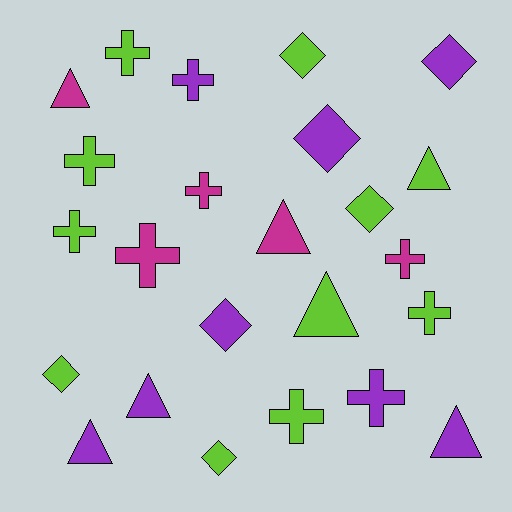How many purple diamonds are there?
There are 3 purple diamonds.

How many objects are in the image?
There are 24 objects.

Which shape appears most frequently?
Cross, with 10 objects.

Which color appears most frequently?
Lime, with 11 objects.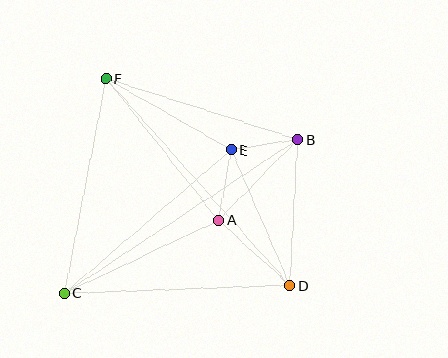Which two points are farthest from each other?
Points B and C are farthest from each other.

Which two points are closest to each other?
Points B and E are closest to each other.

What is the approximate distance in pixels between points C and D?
The distance between C and D is approximately 226 pixels.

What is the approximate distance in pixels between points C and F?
The distance between C and F is approximately 218 pixels.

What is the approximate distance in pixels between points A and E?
The distance between A and E is approximately 71 pixels.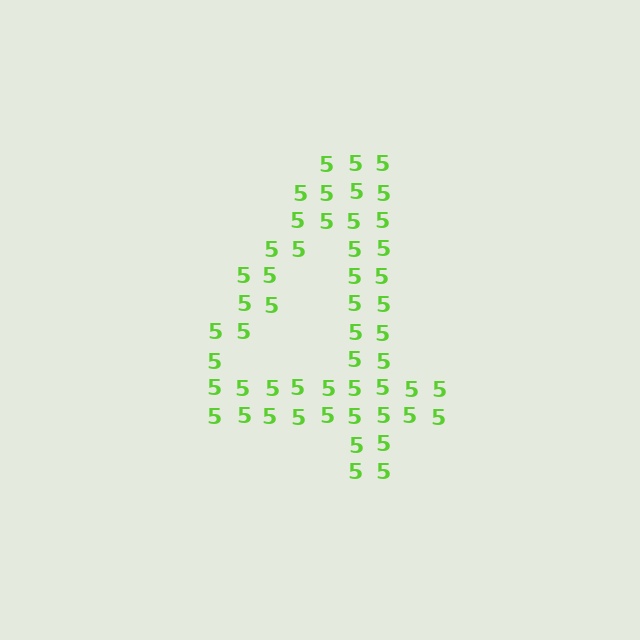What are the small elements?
The small elements are digit 5's.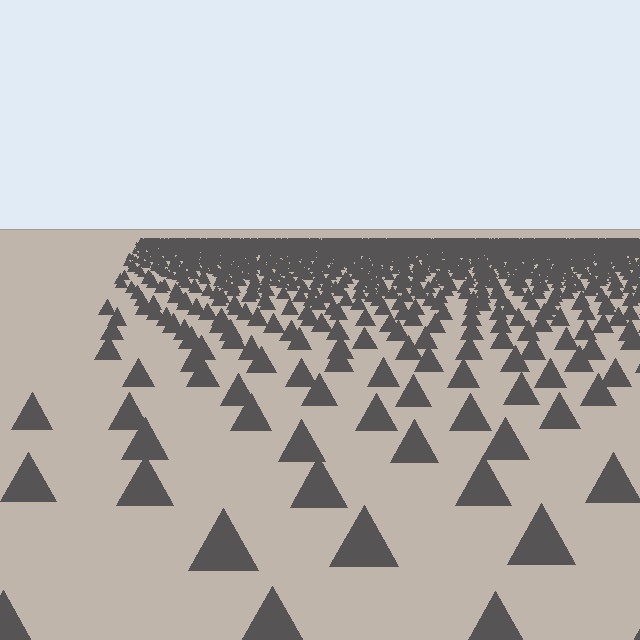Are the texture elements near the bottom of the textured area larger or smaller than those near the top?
Larger. Near the bottom, elements are closer to the viewer and appear at a bigger on-screen size.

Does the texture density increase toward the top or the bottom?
Density increases toward the top.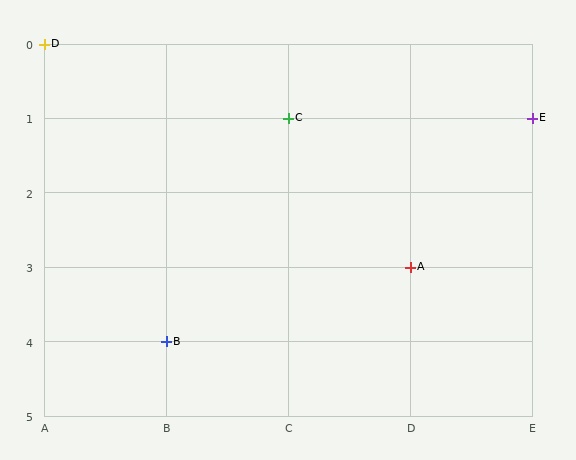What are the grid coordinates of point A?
Point A is at grid coordinates (D, 3).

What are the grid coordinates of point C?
Point C is at grid coordinates (C, 1).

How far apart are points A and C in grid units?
Points A and C are 1 column and 2 rows apart (about 2.2 grid units diagonally).